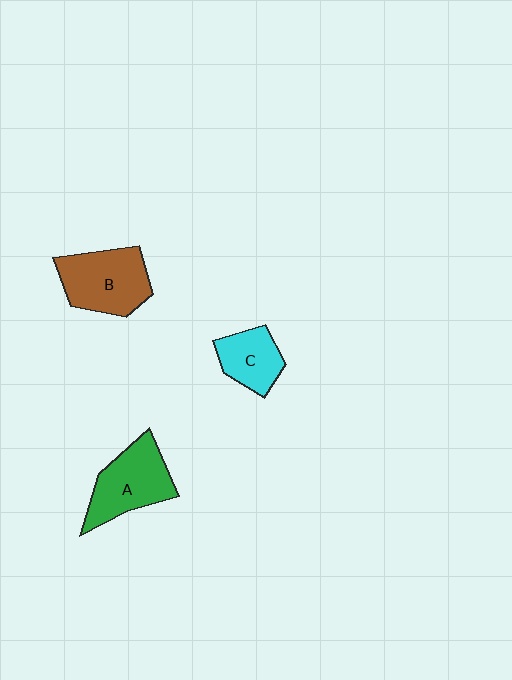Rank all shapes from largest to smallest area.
From largest to smallest: B (brown), A (green), C (cyan).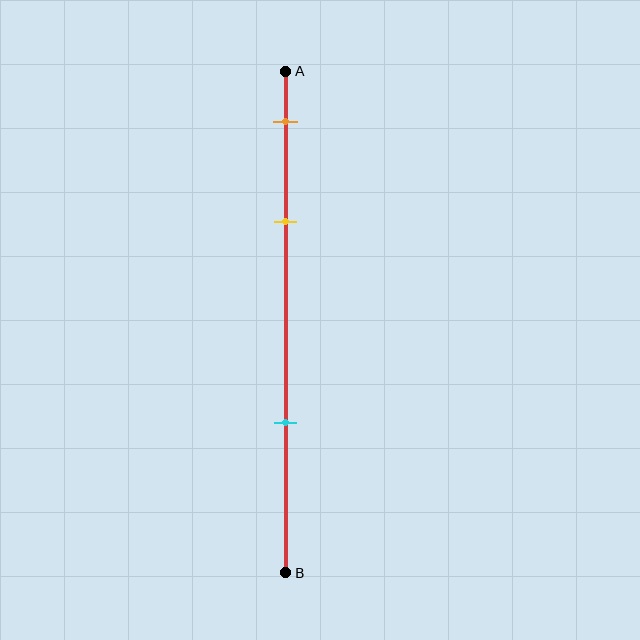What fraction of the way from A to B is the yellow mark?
The yellow mark is approximately 30% (0.3) of the way from A to B.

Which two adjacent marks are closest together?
The orange and yellow marks are the closest adjacent pair.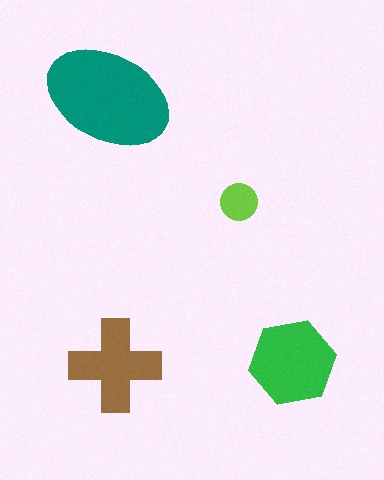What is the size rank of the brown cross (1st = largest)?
3rd.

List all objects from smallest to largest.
The lime circle, the brown cross, the green hexagon, the teal ellipse.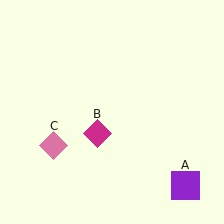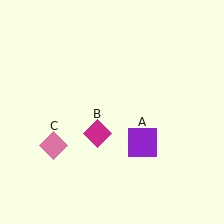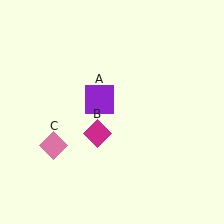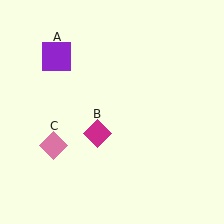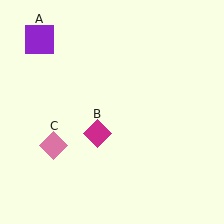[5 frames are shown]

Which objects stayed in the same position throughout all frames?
Magenta diamond (object B) and pink diamond (object C) remained stationary.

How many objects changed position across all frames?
1 object changed position: purple square (object A).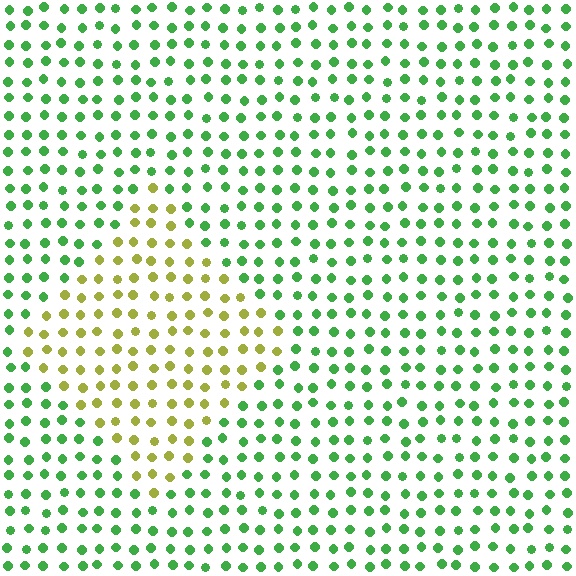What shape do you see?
I see a diamond.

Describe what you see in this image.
The image is filled with small green elements in a uniform arrangement. A diamond-shaped region is visible where the elements are tinted to a slightly different hue, forming a subtle color boundary.